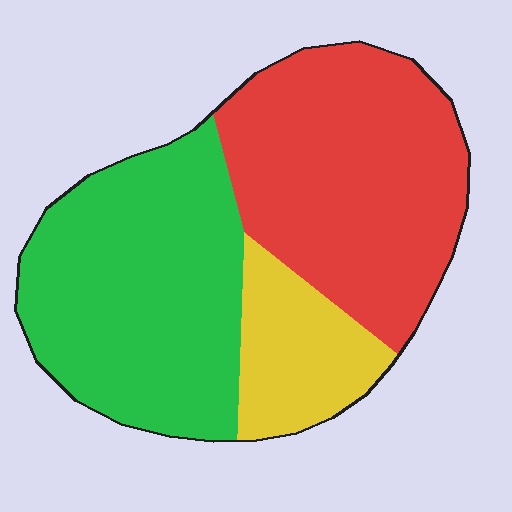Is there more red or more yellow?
Red.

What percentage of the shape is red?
Red covers around 40% of the shape.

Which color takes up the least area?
Yellow, at roughly 15%.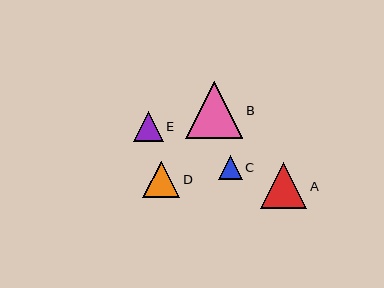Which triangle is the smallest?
Triangle C is the smallest with a size of approximately 23 pixels.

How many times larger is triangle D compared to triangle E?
Triangle D is approximately 1.2 times the size of triangle E.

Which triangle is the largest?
Triangle B is the largest with a size of approximately 57 pixels.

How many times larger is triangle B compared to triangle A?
Triangle B is approximately 1.2 times the size of triangle A.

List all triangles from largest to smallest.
From largest to smallest: B, A, D, E, C.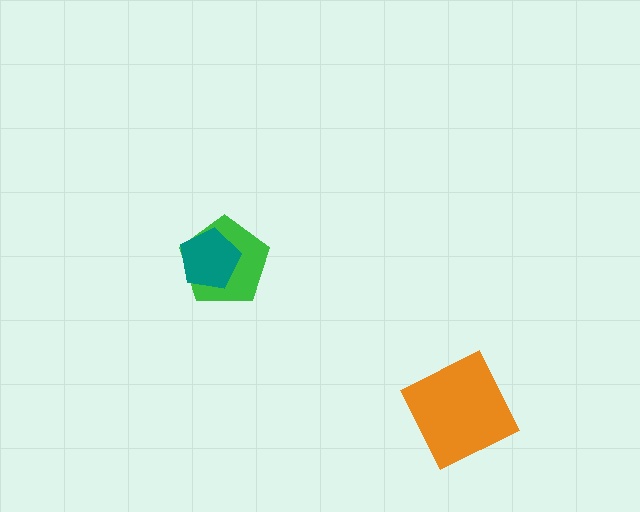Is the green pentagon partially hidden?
Yes, it is partially covered by another shape.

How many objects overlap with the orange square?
0 objects overlap with the orange square.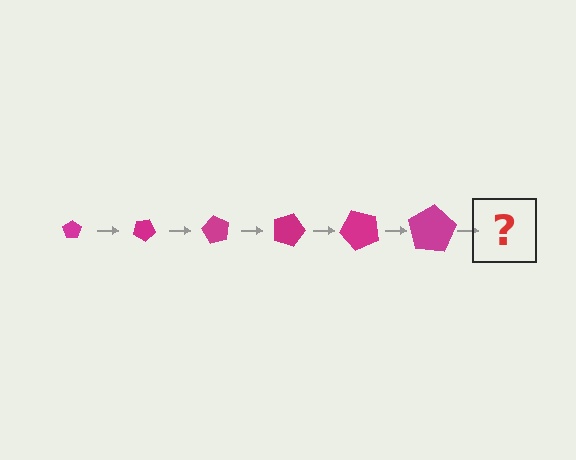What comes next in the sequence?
The next element should be a pentagon, larger than the previous one and rotated 180 degrees from the start.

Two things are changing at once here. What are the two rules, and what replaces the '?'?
The two rules are that the pentagon grows larger each step and it rotates 30 degrees each step. The '?' should be a pentagon, larger than the previous one and rotated 180 degrees from the start.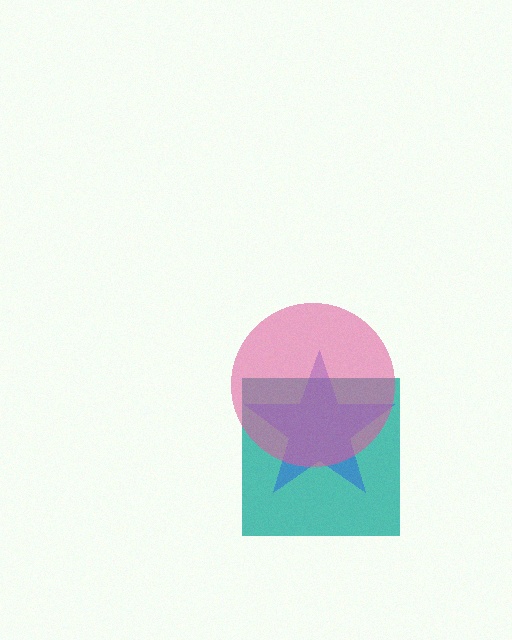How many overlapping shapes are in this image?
There are 3 overlapping shapes in the image.